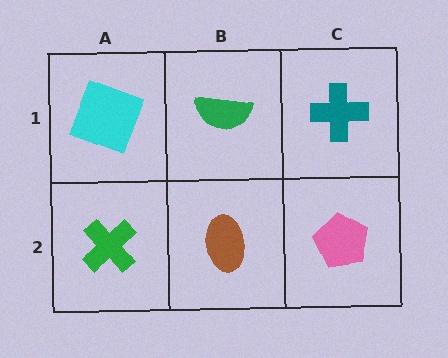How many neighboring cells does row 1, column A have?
2.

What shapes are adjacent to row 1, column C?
A pink pentagon (row 2, column C), a green semicircle (row 1, column B).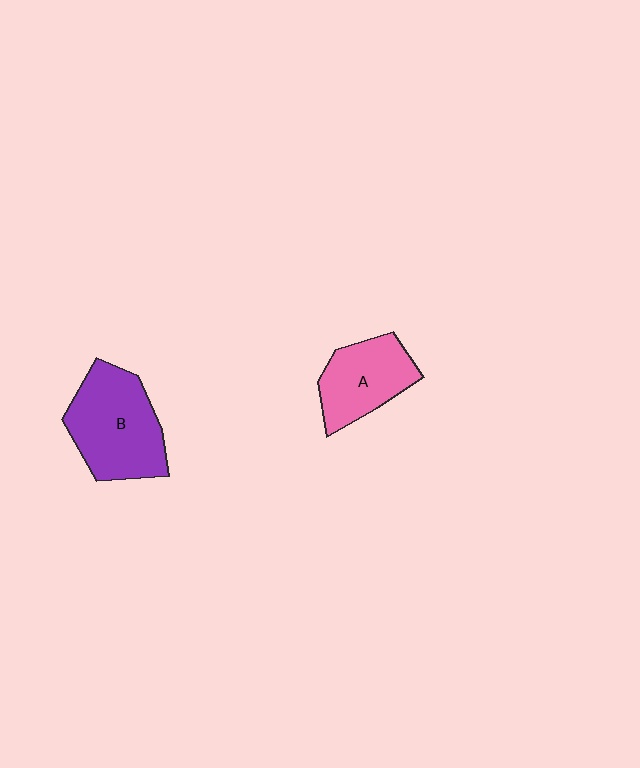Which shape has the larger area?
Shape B (purple).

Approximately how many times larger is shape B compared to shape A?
Approximately 1.4 times.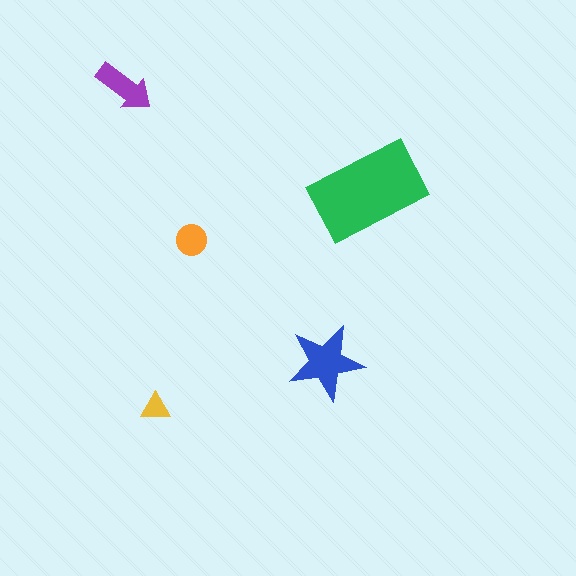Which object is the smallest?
The yellow triangle.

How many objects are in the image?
There are 5 objects in the image.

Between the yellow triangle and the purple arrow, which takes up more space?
The purple arrow.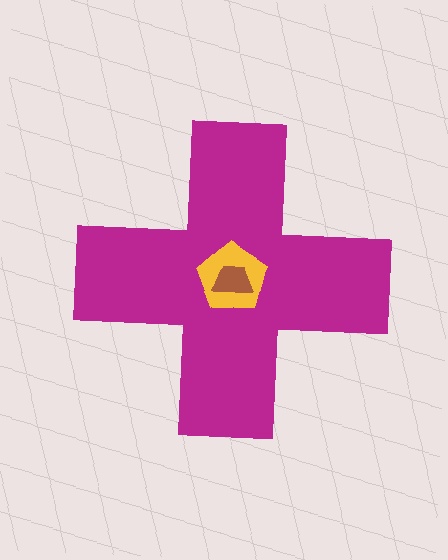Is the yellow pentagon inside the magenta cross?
Yes.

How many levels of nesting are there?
3.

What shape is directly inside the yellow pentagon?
The brown trapezoid.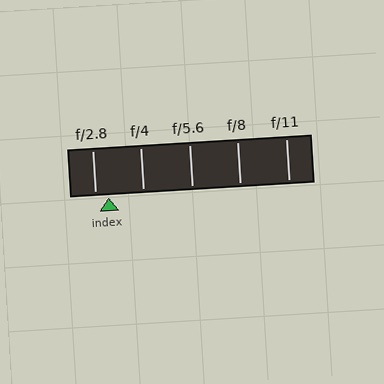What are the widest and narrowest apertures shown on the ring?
The widest aperture shown is f/2.8 and the narrowest is f/11.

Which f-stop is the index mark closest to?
The index mark is closest to f/2.8.